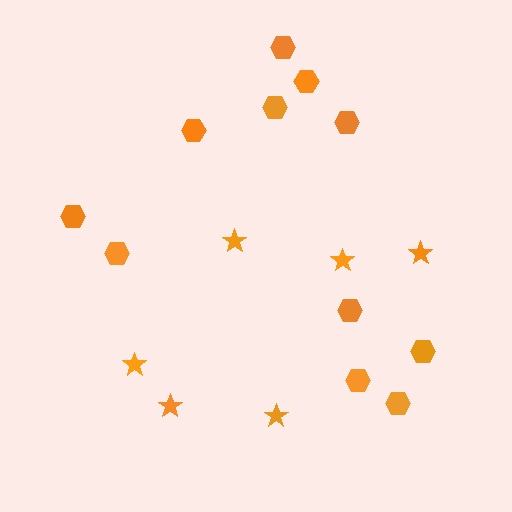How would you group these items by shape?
There are 2 groups: one group of hexagons (11) and one group of stars (6).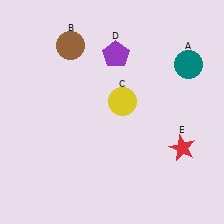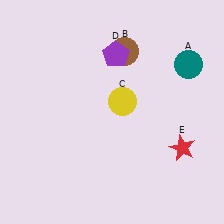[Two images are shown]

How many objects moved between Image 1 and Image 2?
1 object moved between the two images.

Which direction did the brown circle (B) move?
The brown circle (B) moved right.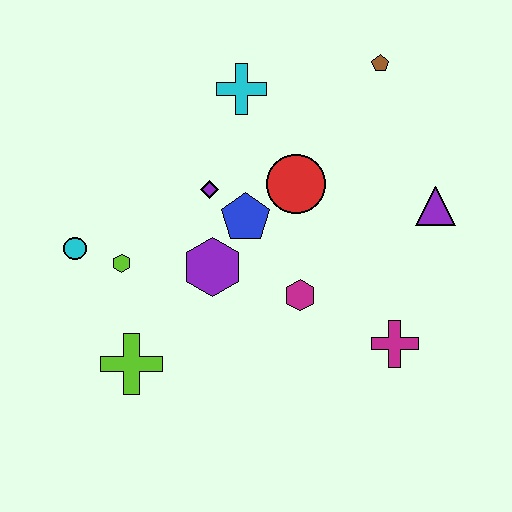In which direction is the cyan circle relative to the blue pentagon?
The cyan circle is to the left of the blue pentagon.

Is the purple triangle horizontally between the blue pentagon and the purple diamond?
No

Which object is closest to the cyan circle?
The lime hexagon is closest to the cyan circle.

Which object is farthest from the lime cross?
The brown pentagon is farthest from the lime cross.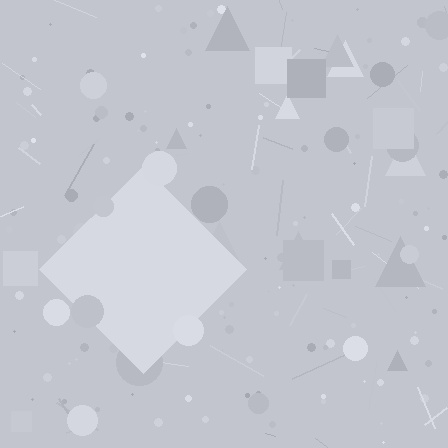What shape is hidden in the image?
A diamond is hidden in the image.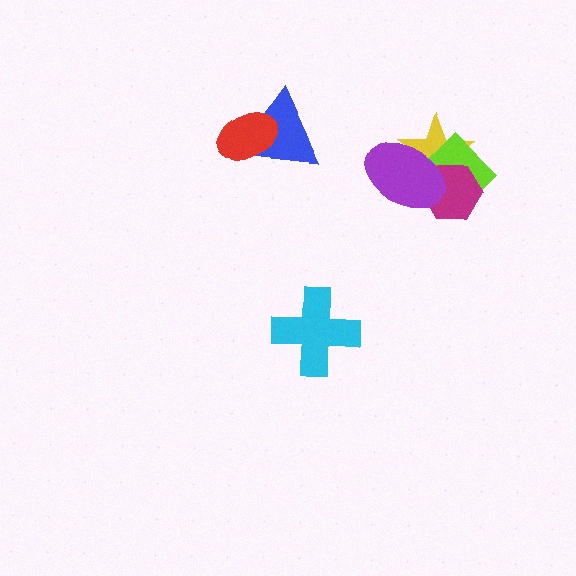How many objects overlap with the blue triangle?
1 object overlaps with the blue triangle.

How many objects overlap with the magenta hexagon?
3 objects overlap with the magenta hexagon.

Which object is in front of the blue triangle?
The red ellipse is in front of the blue triangle.